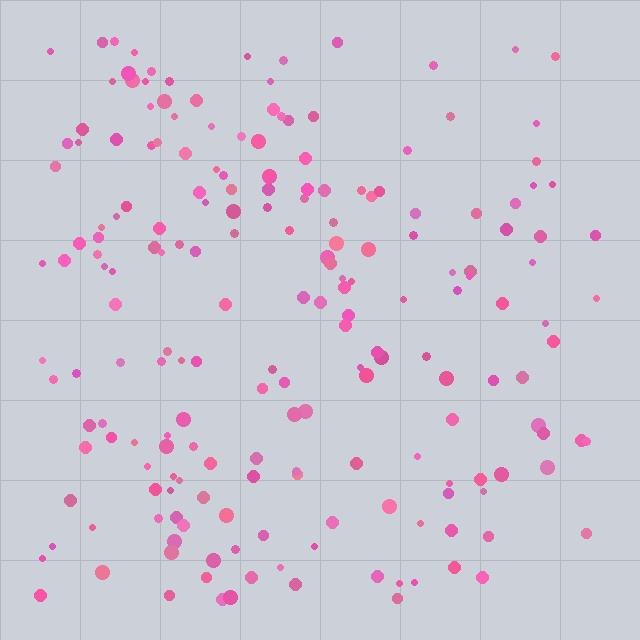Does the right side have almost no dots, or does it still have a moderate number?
Still a moderate number, just noticeably fewer than the left.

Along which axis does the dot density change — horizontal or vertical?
Horizontal.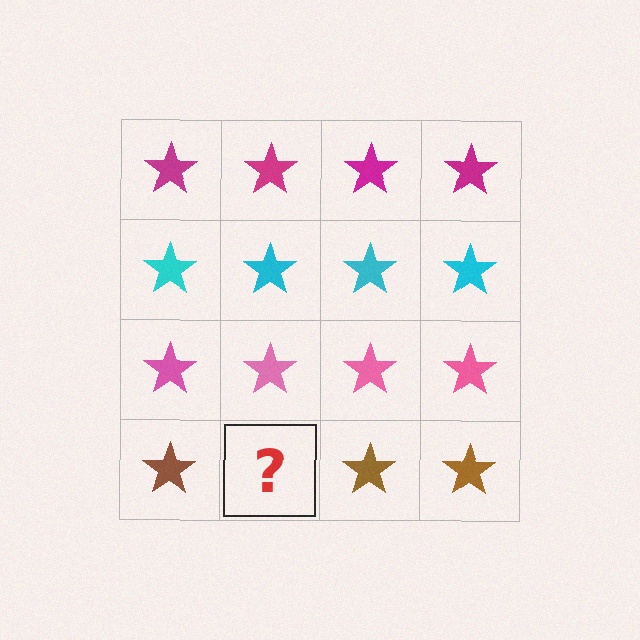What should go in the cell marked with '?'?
The missing cell should contain a brown star.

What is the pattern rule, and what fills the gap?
The rule is that each row has a consistent color. The gap should be filled with a brown star.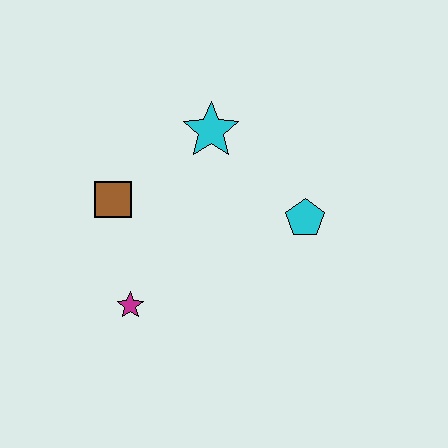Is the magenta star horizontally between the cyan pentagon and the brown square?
Yes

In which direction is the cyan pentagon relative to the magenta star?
The cyan pentagon is to the right of the magenta star.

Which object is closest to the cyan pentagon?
The cyan star is closest to the cyan pentagon.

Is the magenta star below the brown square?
Yes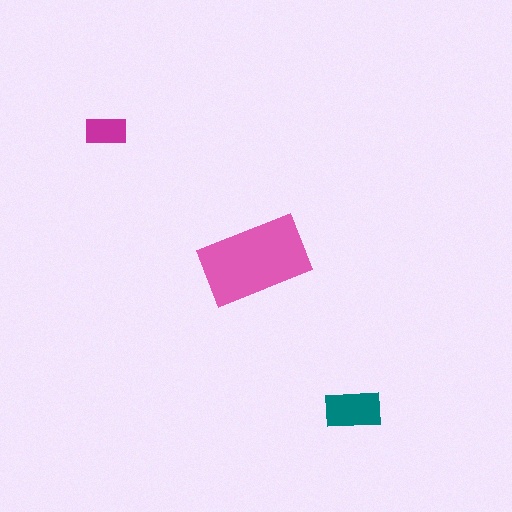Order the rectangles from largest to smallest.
the pink one, the teal one, the magenta one.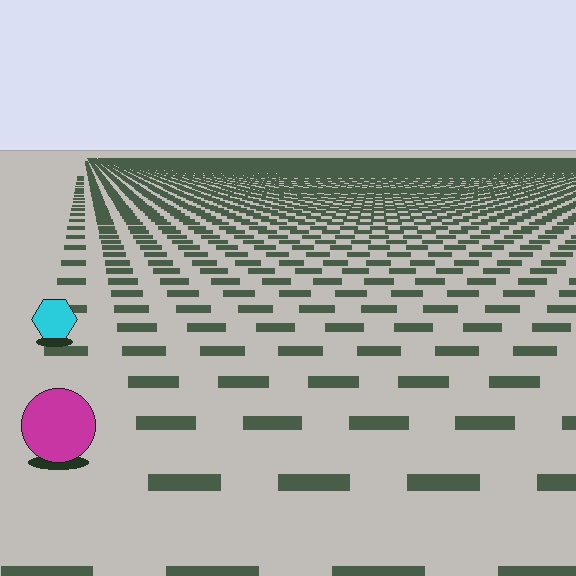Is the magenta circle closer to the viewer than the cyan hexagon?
Yes. The magenta circle is closer — you can tell from the texture gradient: the ground texture is coarser near it.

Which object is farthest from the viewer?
The cyan hexagon is farthest from the viewer. It appears smaller and the ground texture around it is denser.